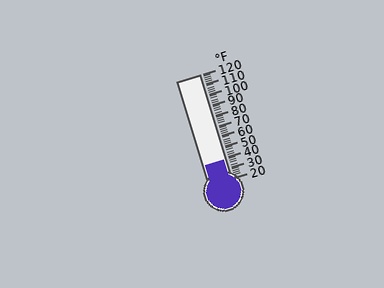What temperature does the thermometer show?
The thermometer shows approximately 38°F.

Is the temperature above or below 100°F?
The temperature is below 100°F.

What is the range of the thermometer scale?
The thermometer scale ranges from 20°F to 120°F.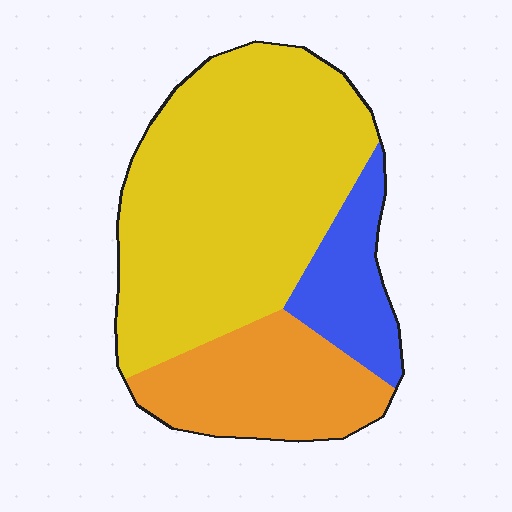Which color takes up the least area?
Blue, at roughly 15%.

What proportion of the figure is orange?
Orange takes up about one quarter (1/4) of the figure.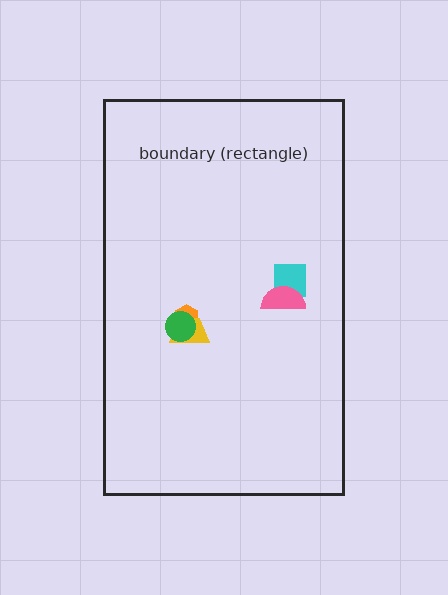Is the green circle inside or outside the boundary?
Inside.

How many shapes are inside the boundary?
5 inside, 0 outside.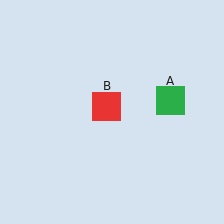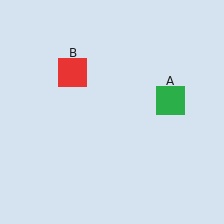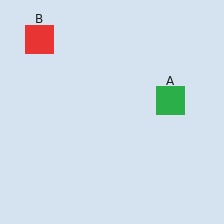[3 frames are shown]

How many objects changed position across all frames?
1 object changed position: red square (object B).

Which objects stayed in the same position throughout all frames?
Green square (object A) remained stationary.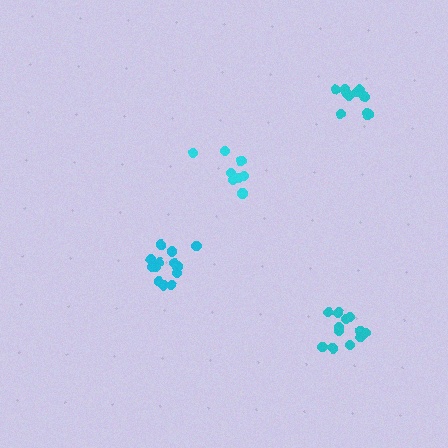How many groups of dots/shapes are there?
There are 4 groups.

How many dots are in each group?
Group 1: 12 dots, Group 2: 12 dots, Group 3: 13 dots, Group 4: 9 dots (46 total).